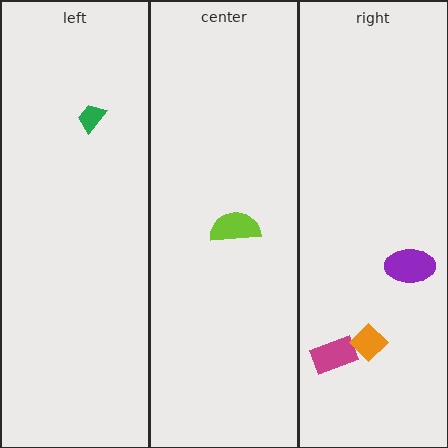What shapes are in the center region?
The lime semicircle.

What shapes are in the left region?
The green trapezoid.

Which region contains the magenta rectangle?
The right region.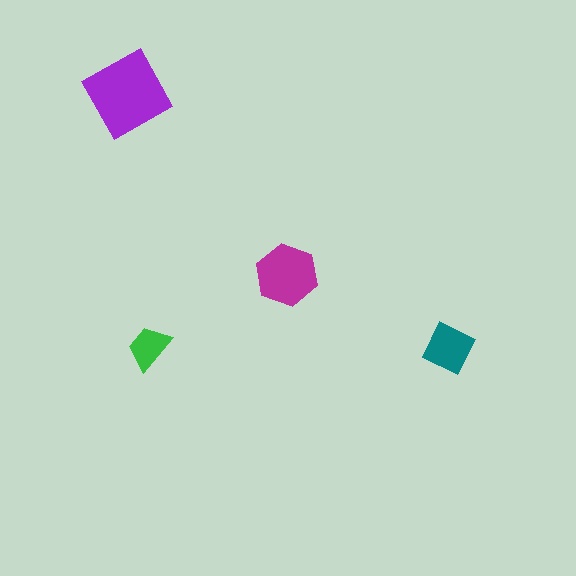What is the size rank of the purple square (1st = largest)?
1st.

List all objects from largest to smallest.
The purple square, the magenta hexagon, the teal diamond, the green trapezoid.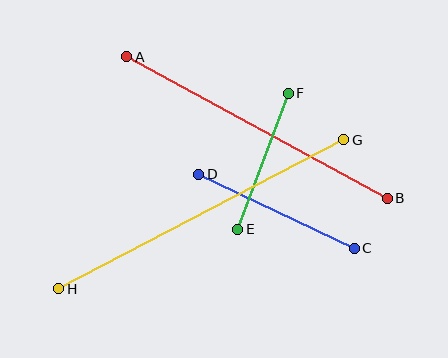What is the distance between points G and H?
The distance is approximately 322 pixels.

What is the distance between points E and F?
The distance is approximately 145 pixels.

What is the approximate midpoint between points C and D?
The midpoint is at approximately (277, 211) pixels.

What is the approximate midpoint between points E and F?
The midpoint is at approximately (263, 161) pixels.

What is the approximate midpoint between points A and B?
The midpoint is at approximately (257, 127) pixels.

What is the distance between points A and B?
The distance is approximately 297 pixels.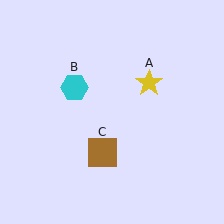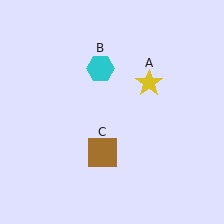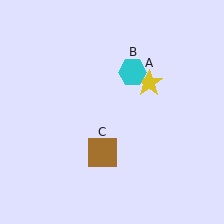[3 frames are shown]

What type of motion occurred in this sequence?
The cyan hexagon (object B) rotated clockwise around the center of the scene.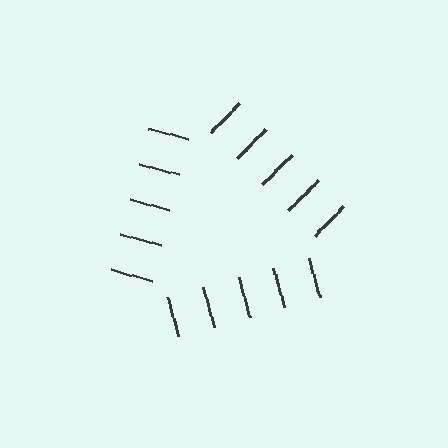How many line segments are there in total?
15 — 5 along each of the 3 edges.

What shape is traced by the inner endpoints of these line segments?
An illusory triangle — the line segments terminate on its edges but no continuous stroke is drawn.